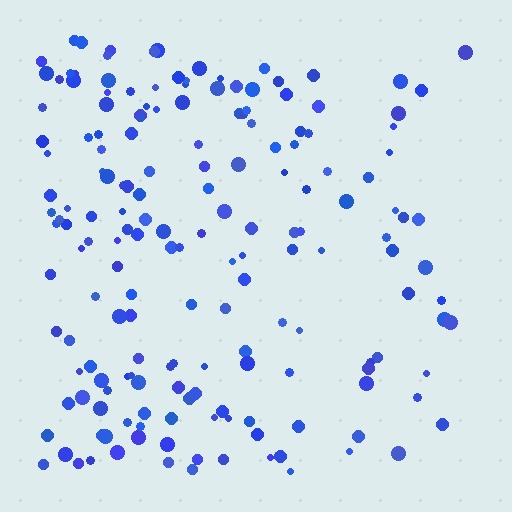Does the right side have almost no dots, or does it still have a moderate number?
Still a moderate number, just noticeably fewer than the left.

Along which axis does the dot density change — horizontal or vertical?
Horizontal.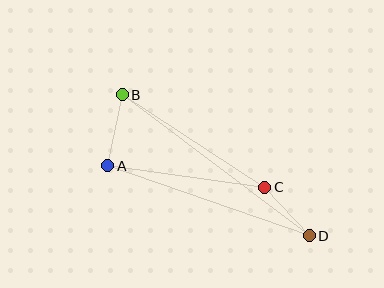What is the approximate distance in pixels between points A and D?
The distance between A and D is approximately 213 pixels.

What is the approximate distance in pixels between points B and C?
The distance between B and C is approximately 170 pixels.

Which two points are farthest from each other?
Points B and D are farthest from each other.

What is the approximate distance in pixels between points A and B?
The distance between A and B is approximately 72 pixels.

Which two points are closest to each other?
Points C and D are closest to each other.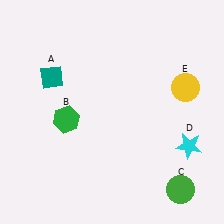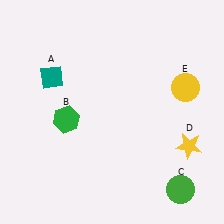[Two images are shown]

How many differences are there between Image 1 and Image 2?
There is 1 difference between the two images.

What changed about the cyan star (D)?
In Image 1, D is cyan. In Image 2, it changed to yellow.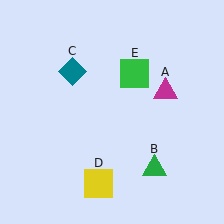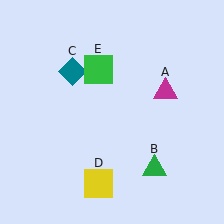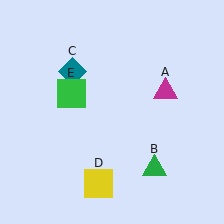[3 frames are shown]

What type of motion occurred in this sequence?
The green square (object E) rotated counterclockwise around the center of the scene.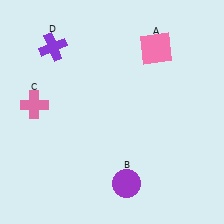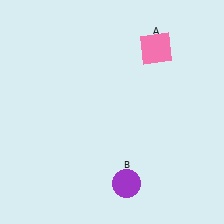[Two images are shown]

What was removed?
The purple cross (D), the pink cross (C) were removed in Image 2.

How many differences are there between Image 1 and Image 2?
There are 2 differences between the two images.